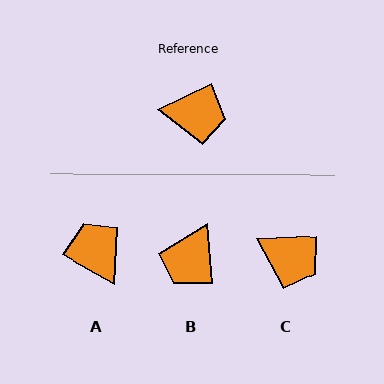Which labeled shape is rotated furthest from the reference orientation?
A, about 125 degrees away.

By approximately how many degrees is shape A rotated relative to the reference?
Approximately 125 degrees counter-clockwise.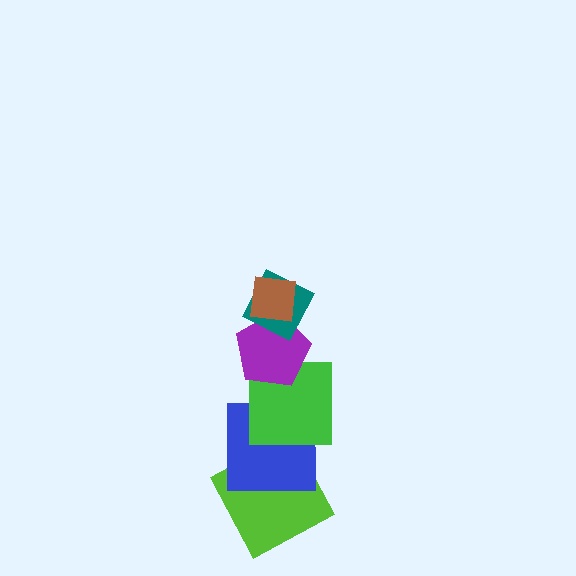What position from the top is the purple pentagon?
The purple pentagon is 3rd from the top.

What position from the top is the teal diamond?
The teal diamond is 2nd from the top.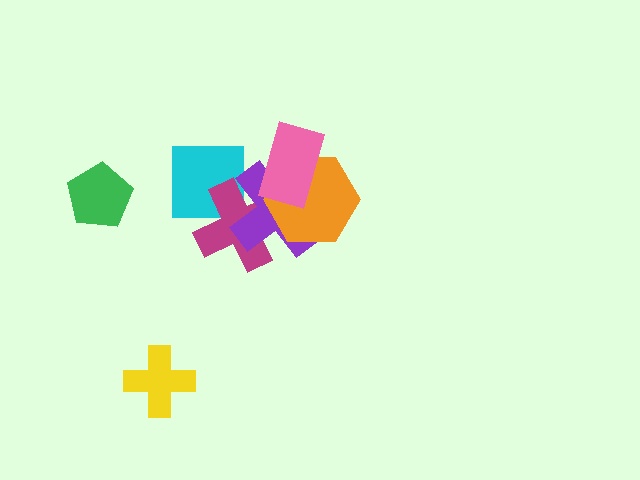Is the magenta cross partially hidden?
Yes, it is partially covered by another shape.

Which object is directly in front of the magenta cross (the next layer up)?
The purple cross is directly in front of the magenta cross.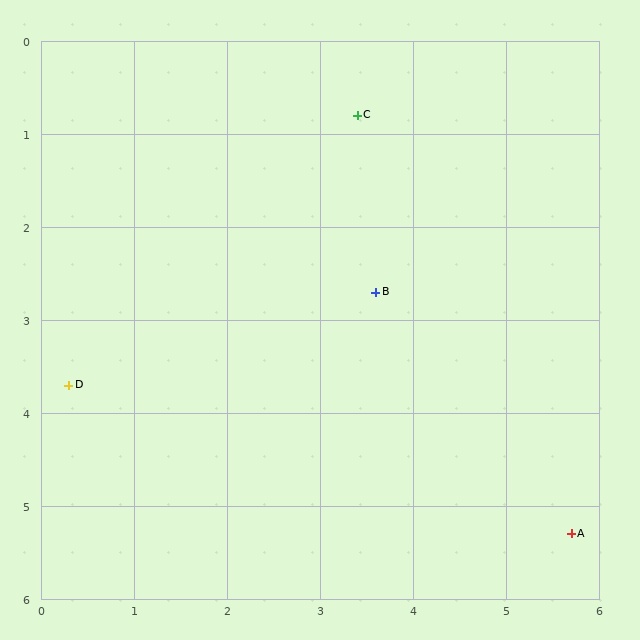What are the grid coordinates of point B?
Point B is at approximately (3.6, 2.7).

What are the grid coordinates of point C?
Point C is at approximately (3.4, 0.8).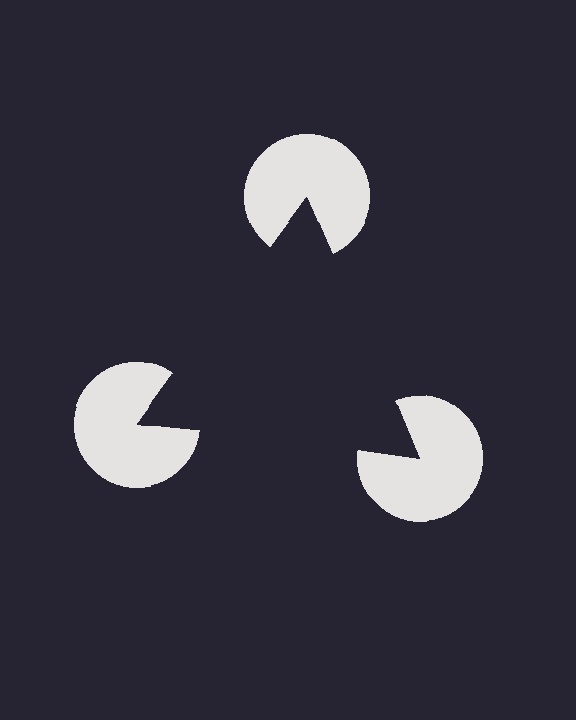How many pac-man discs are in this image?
There are 3 — one at each vertex of the illusory triangle.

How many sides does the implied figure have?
3 sides.